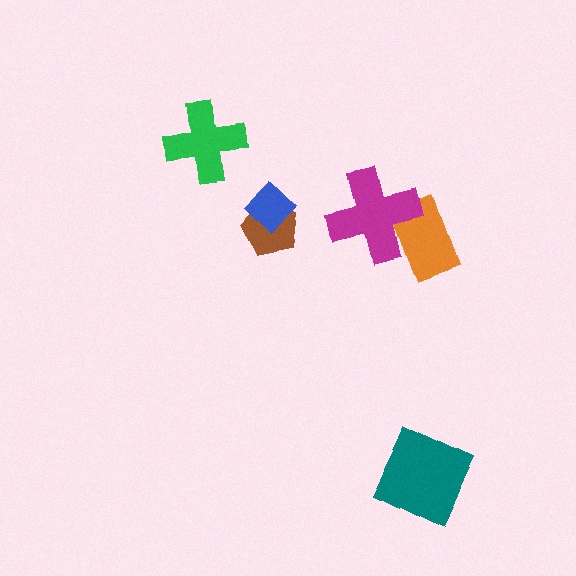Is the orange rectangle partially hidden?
Yes, it is partially covered by another shape.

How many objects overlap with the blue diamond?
1 object overlaps with the blue diamond.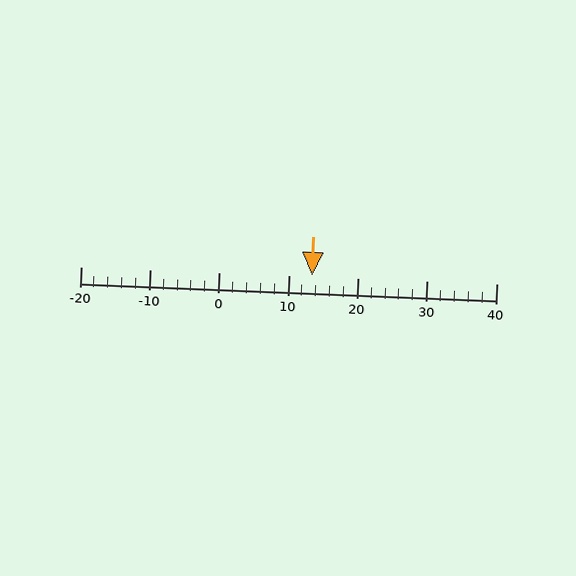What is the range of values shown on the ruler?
The ruler shows values from -20 to 40.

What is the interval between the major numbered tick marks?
The major tick marks are spaced 10 units apart.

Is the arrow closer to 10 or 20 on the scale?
The arrow is closer to 10.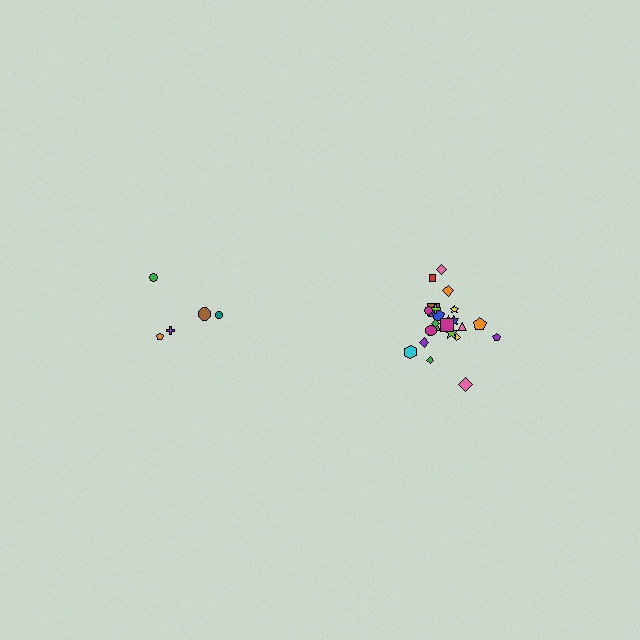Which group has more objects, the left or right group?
The right group.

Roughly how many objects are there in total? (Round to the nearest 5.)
Roughly 30 objects in total.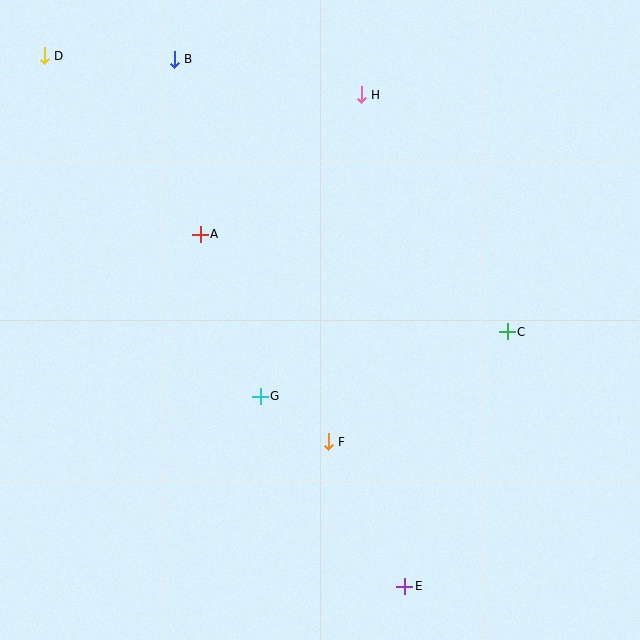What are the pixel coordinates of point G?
Point G is at (260, 396).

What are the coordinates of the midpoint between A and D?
The midpoint between A and D is at (122, 145).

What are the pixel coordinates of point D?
Point D is at (44, 56).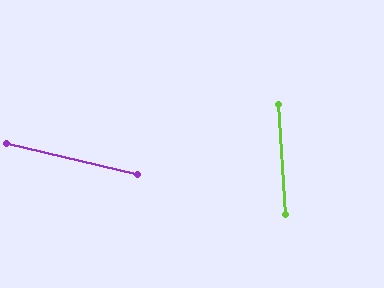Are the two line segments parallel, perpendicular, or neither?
Neither parallel nor perpendicular — they differ by about 73°.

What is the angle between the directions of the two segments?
Approximately 73 degrees.